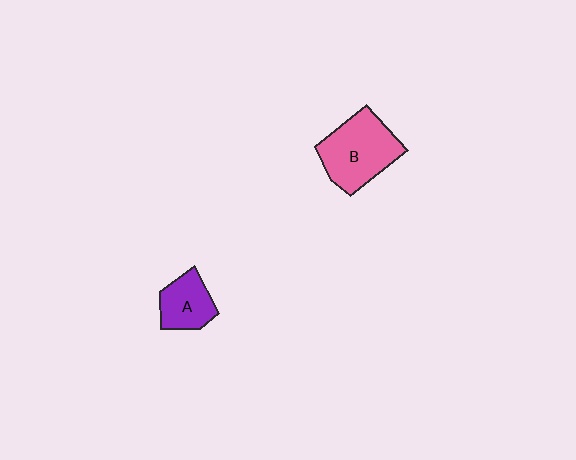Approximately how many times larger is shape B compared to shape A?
Approximately 1.7 times.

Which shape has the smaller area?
Shape A (purple).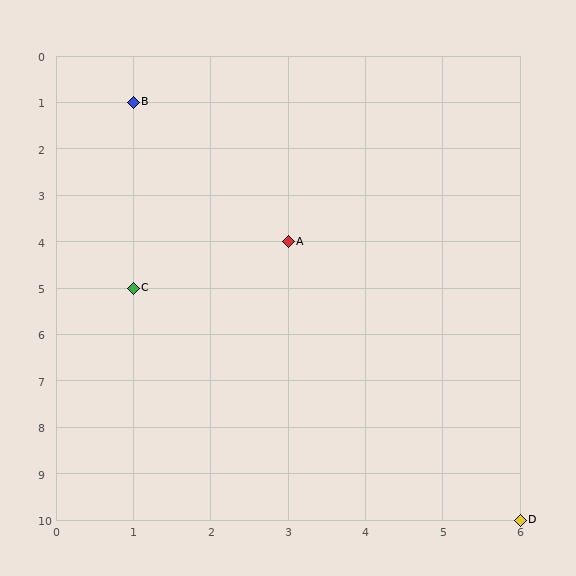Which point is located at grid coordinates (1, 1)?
Point B is at (1, 1).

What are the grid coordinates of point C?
Point C is at grid coordinates (1, 5).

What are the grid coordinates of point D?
Point D is at grid coordinates (6, 10).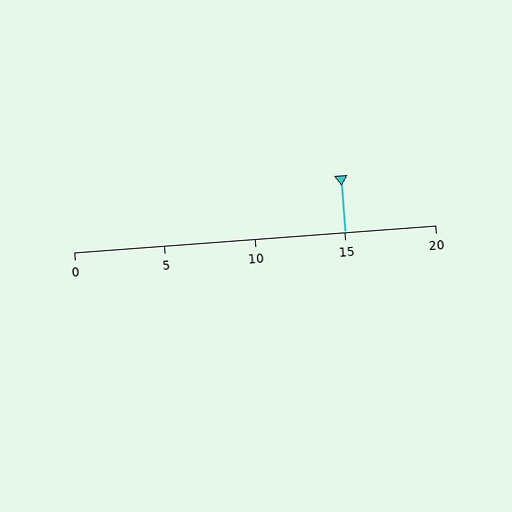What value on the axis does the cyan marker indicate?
The marker indicates approximately 15.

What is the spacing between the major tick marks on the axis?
The major ticks are spaced 5 apart.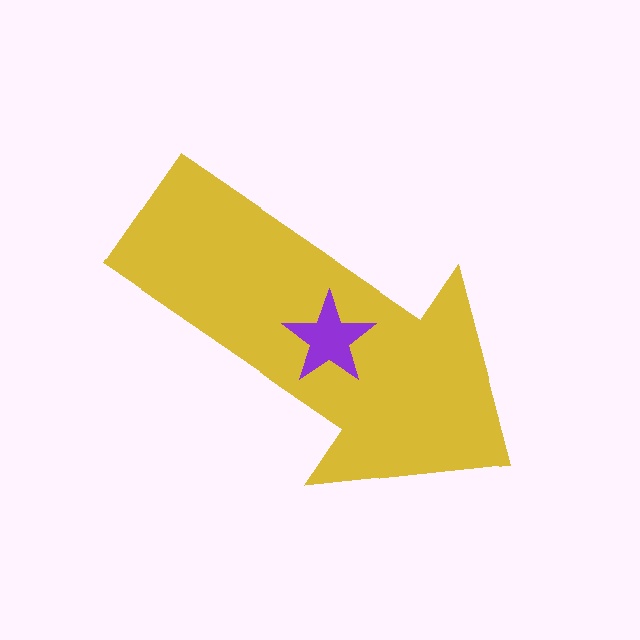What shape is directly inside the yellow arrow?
The purple star.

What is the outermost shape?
The yellow arrow.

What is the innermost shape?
The purple star.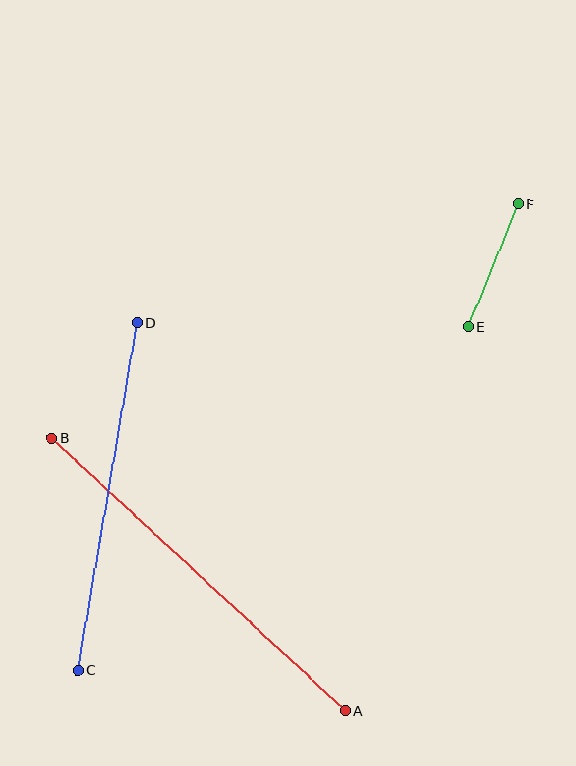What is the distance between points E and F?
The distance is approximately 132 pixels.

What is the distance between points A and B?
The distance is approximately 401 pixels.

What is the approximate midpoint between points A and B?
The midpoint is at approximately (199, 574) pixels.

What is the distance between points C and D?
The distance is approximately 353 pixels.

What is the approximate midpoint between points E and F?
The midpoint is at approximately (493, 265) pixels.